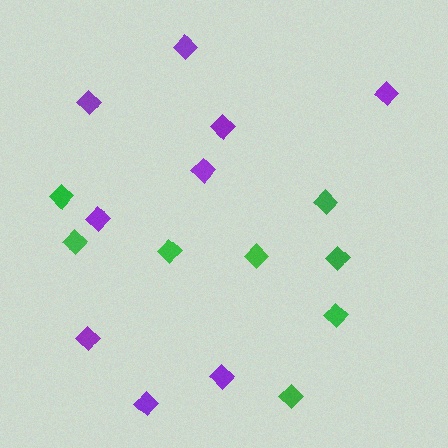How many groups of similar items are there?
There are 2 groups: one group of purple diamonds (9) and one group of green diamonds (8).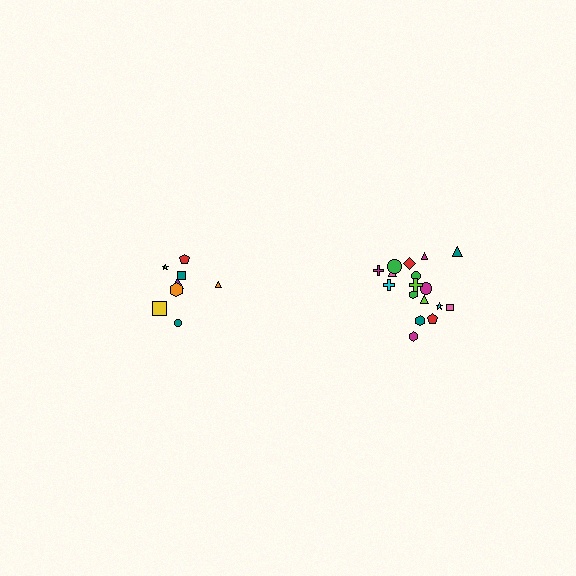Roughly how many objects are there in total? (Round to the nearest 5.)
Roughly 25 objects in total.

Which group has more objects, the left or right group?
The right group.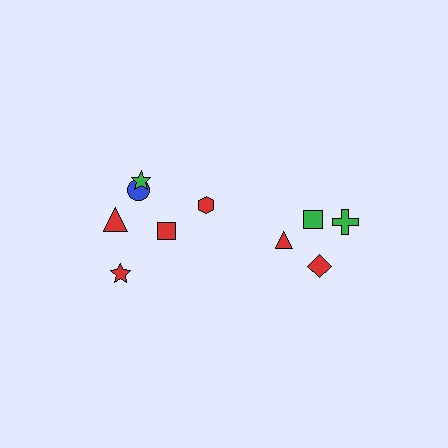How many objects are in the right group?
There are 4 objects.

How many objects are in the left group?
There are 6 objects.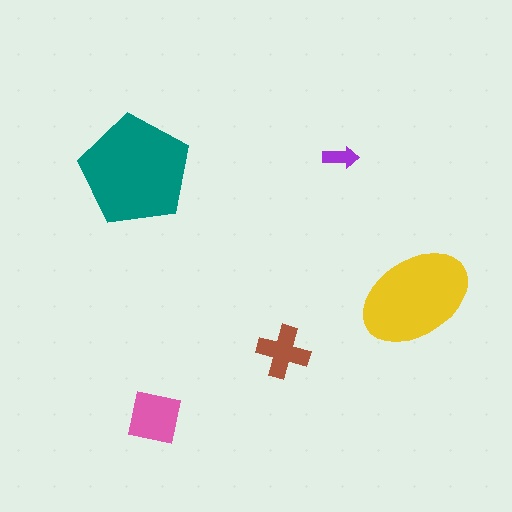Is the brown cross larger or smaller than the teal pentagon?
Smaller.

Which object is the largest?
The teal pentagon.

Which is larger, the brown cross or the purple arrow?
The brown cross.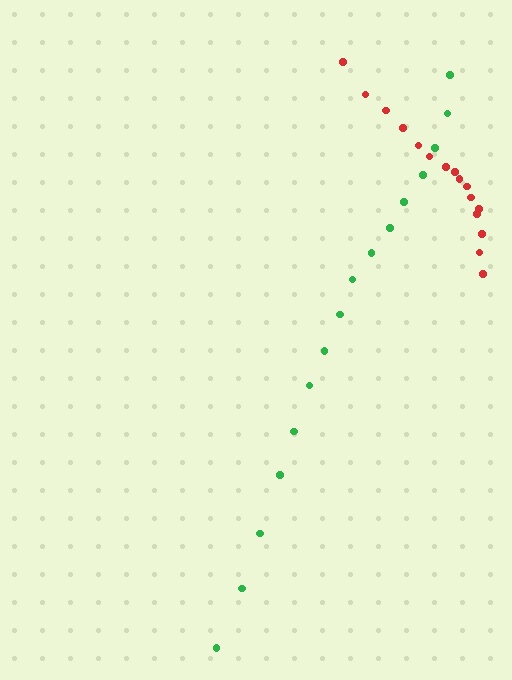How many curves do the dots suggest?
There are 2 distinct paths.